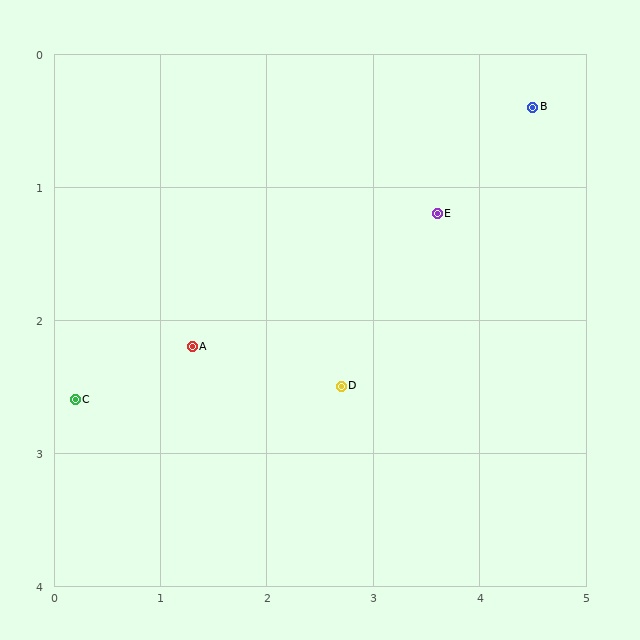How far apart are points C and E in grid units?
Points C and E are about 3.7 grid units apart.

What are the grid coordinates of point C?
Point C is at approximately (0.2, 2.6).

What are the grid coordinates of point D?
Point D is at approximately (2.7, 2.5).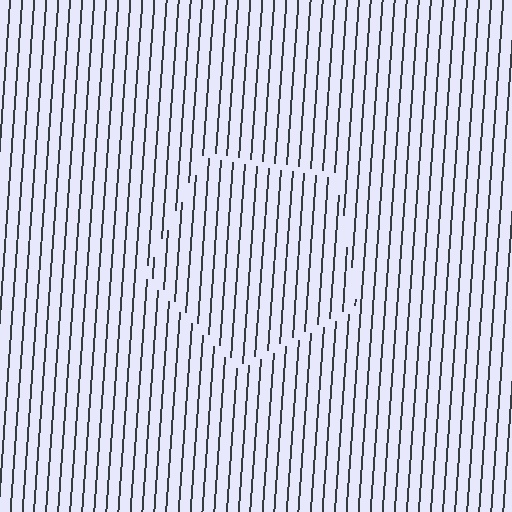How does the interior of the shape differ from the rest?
The interior of the shape contains the same grating, shifted by half a period — the contour is defined by the phase discontinuity where line-ends from the inner and outer gratings abut.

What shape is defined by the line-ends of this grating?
An illusory pentagon. The interior of the shape contains the same grating, shifted by half a period — the contour is defined by the phase discontinuity where line-ends from the inner and outer gratings abut.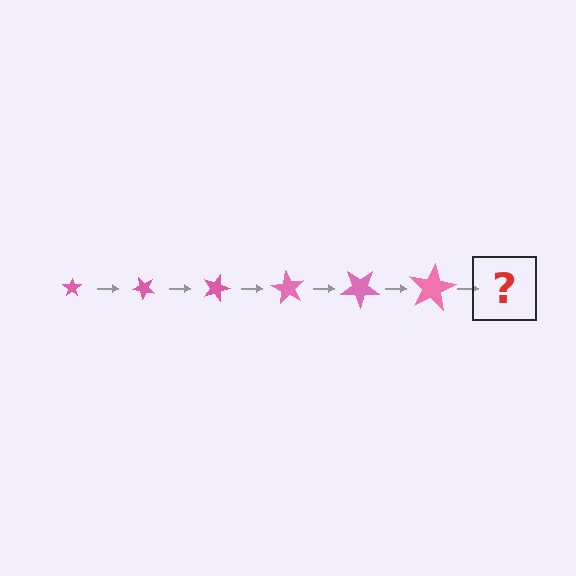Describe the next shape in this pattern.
It should be a star, larger than the previous one and rotated 270 degrees from the start.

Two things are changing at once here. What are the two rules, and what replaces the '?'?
The two rules are that the star grows larger each step and it rotates 45 degrees each step. The '?' should be a star, larger than the previous one and rotated 270 degrees from the start.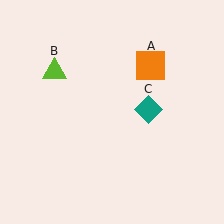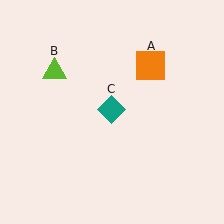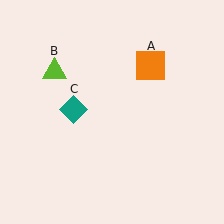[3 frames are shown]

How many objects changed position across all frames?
1 object changed position: teal diamond (object C).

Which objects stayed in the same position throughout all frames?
Orange square (object A) and lime triangle (object B) remained stationary.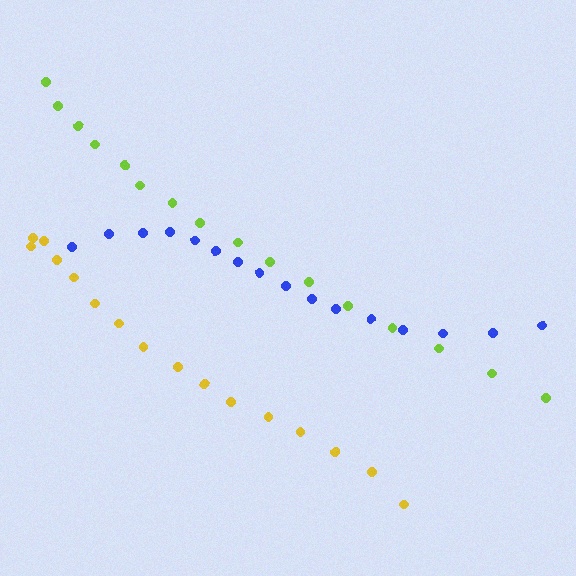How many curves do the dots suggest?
There are 3 distinct paths.